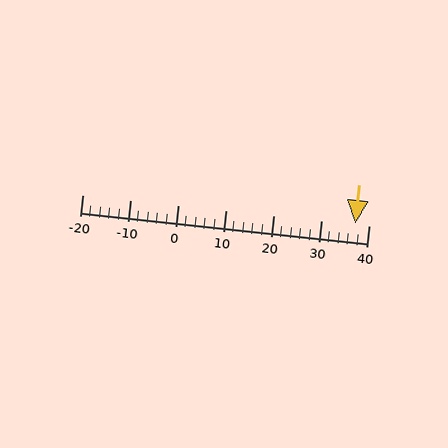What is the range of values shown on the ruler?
The ruler shows values from -20 to 40.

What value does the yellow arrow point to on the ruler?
The yellow arrow points to approximately 37.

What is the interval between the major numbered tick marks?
The major tick marks are spaced 10 units apart.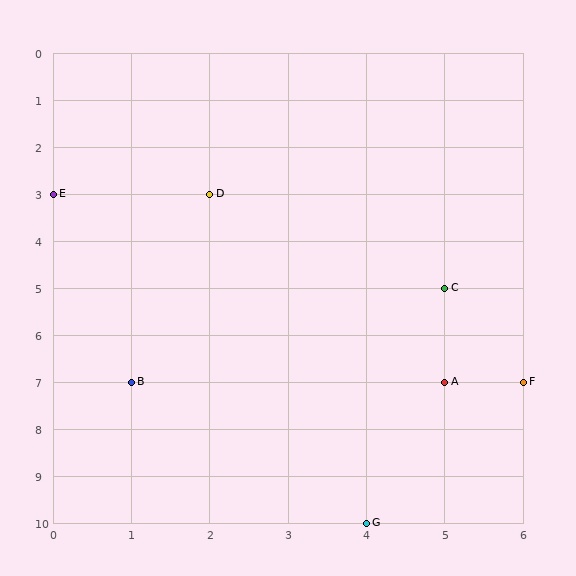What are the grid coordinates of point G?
Point G is at grid coordinates (4, 10).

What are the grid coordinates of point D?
Point D is at grid coordinates (2, 3).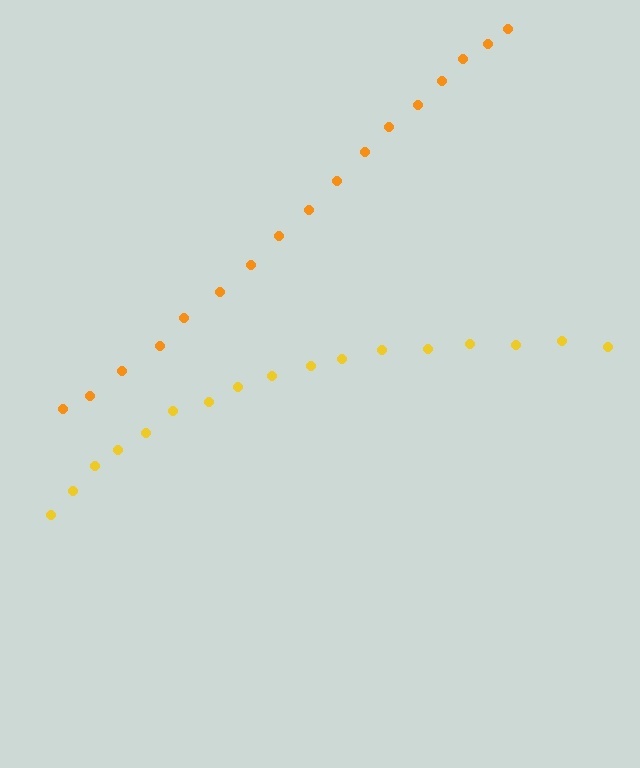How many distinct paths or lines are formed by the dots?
There are 2 distinct paths.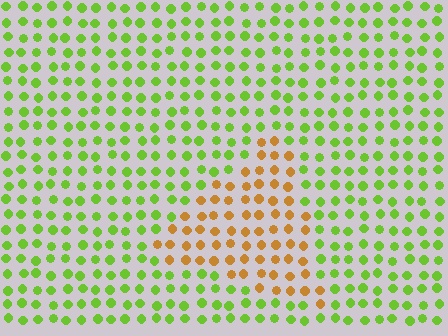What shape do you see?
I see a triangle.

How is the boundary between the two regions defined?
The boundary is defined purely by a slight shift in hue (about 61 degrees). Spacing, size, and orientation are identical on both sides.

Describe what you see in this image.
The image is filled with small lime elements in a uniform arrangement. A triangle-shaped region is visible where the elements are tinted to a slightly different hue, forming a subtle color boundary.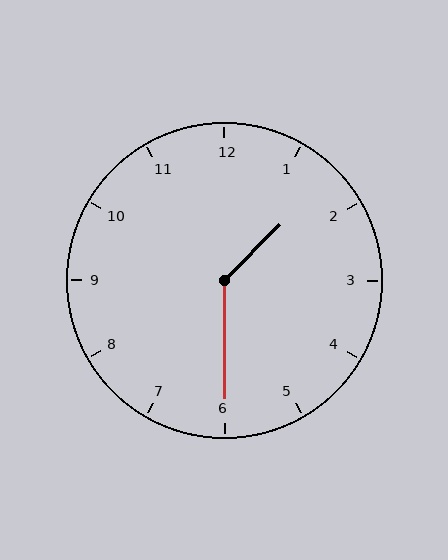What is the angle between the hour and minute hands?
Approximately 135 degrees.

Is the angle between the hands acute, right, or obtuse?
It is obtuse.